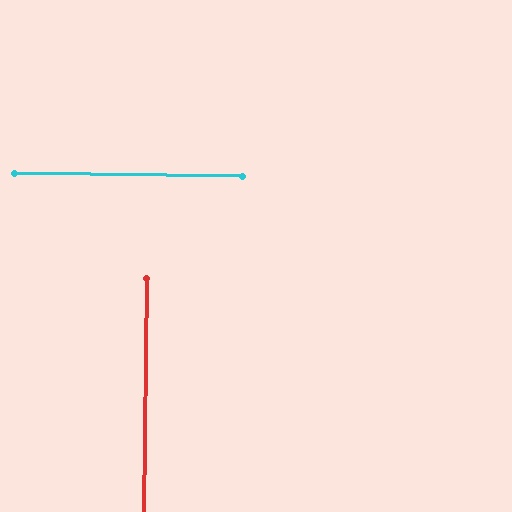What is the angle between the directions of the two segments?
Approximately 90 degrees.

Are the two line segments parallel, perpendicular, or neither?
Perpendicular — they meet at approximately 90°.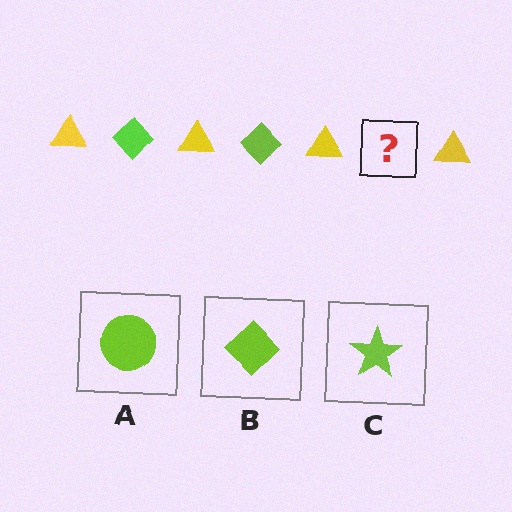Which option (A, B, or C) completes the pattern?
B.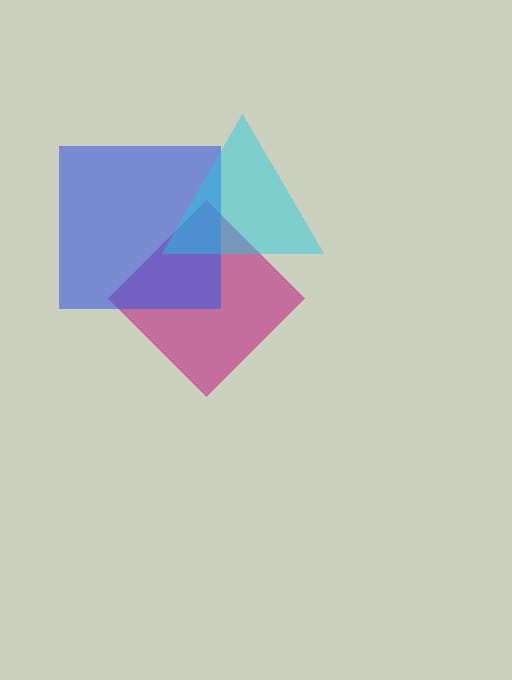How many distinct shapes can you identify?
There are 3 distinct shapes: a magenta diamond, a blue square, a cyan triangle.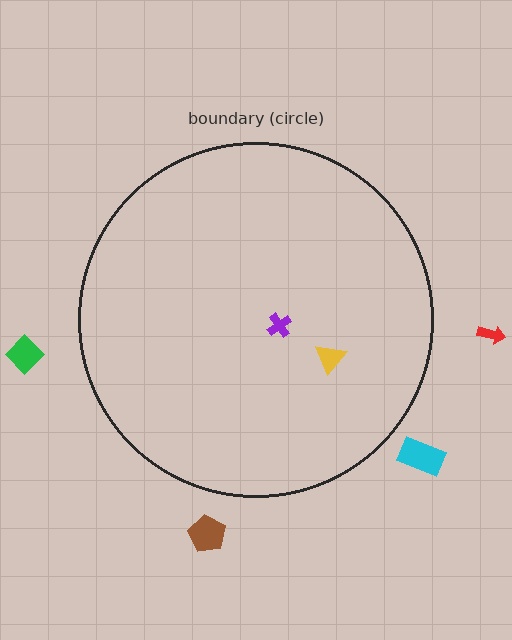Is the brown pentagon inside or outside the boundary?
Outside.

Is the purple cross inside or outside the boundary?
Inside.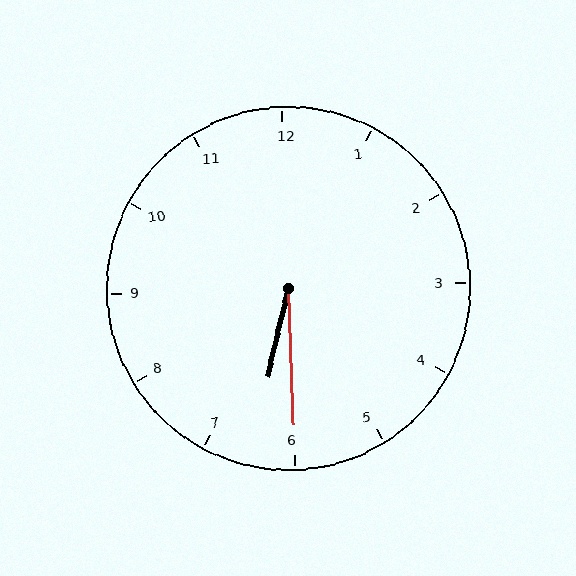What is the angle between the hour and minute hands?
Approximately 15 degrees.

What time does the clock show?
6:30.